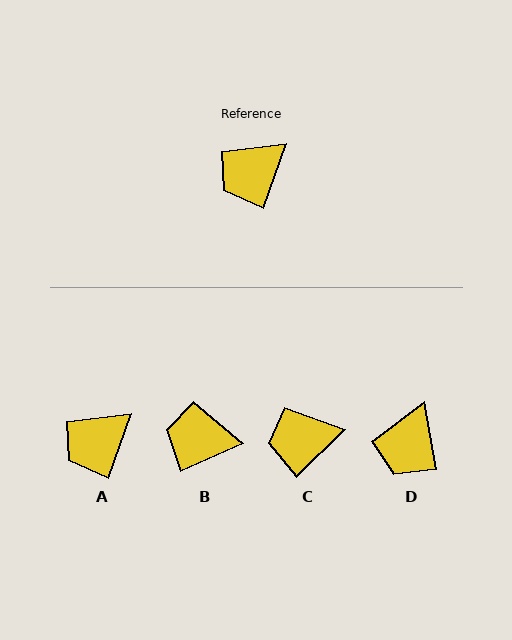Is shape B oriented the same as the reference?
No, it is off by about 47 degrees.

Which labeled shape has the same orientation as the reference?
A.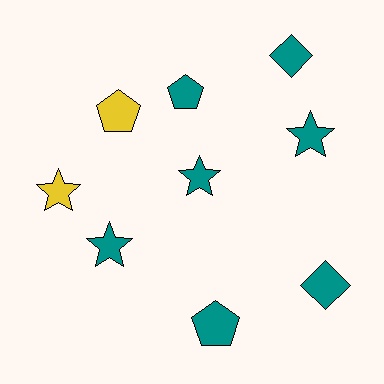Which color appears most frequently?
Teal, with 7 objects.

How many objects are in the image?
There are 9 objects.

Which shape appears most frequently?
Star, with 4 objects.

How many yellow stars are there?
There is 1 yellow star.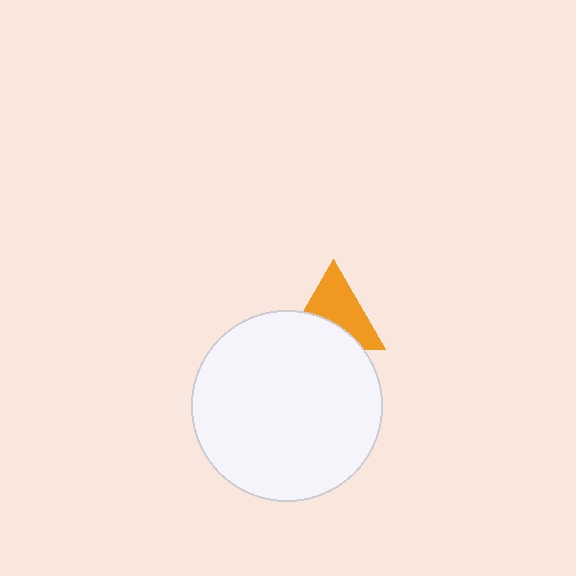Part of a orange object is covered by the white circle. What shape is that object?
It is a triangle.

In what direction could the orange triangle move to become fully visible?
The orange triangle could move up. That would shift it out from behind the white circle entirely.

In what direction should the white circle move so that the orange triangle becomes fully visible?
The white circle should move down. That is the shortest direction to clear the overlap and leave the orange triangle fully visible.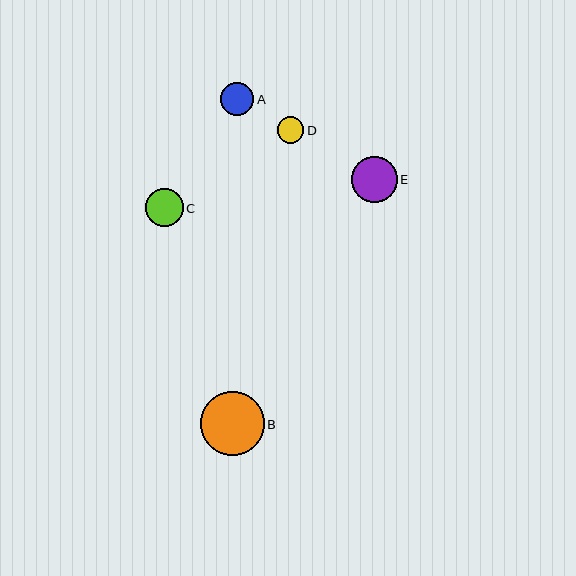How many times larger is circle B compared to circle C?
Circle B is approximately 1.7 times the size of circle C.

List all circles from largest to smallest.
From largest to smallest: B, E, C, A, D.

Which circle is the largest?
Circle B is the largest with a size of approximately 63 pixels.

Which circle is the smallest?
Circle D is the smallest with a size of approximately 27 pixels.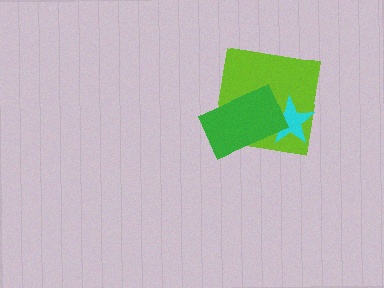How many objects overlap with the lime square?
2 objects overlap with the lime square.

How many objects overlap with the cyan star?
2 objects overlap with the cyan star.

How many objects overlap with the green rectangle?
2 objects overlap with the green rectangle.